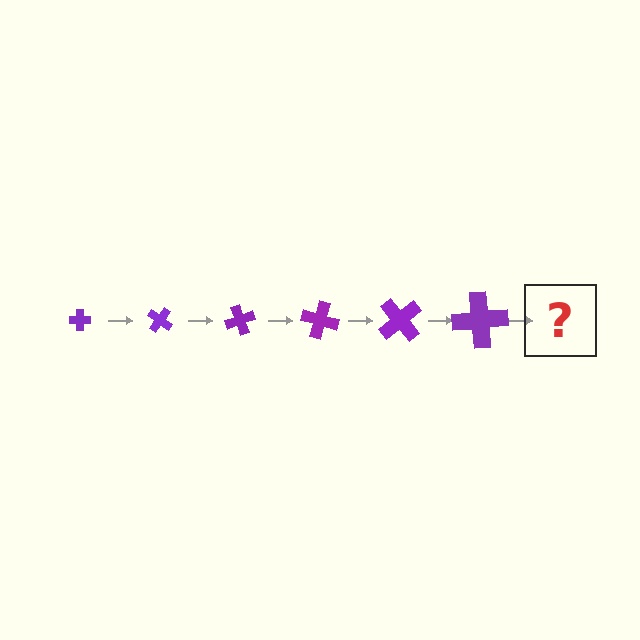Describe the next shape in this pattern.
It should be a cross, larger than the previous one and rotated 210 degrees from the start.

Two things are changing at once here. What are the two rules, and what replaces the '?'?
The two rules are that the cross grows larger each step and it rotates 35 degrees each step. The '?' should be a cross, larger than the previous one and rotated 210 degrees from the start.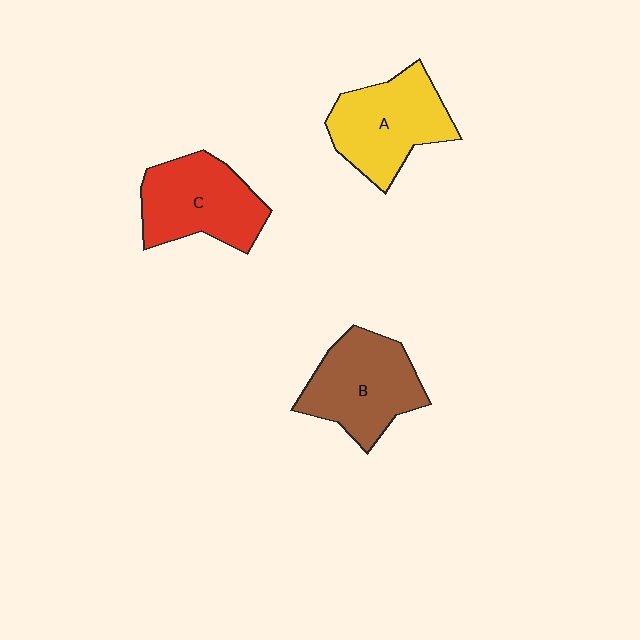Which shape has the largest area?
Shape B (brown).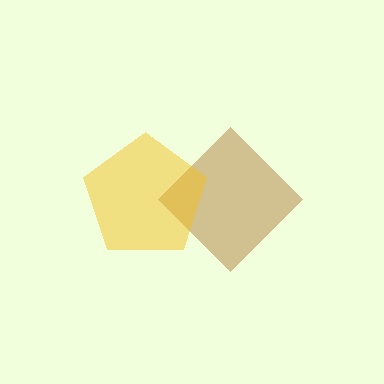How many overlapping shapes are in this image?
There are 2 overlapping shapes in the image.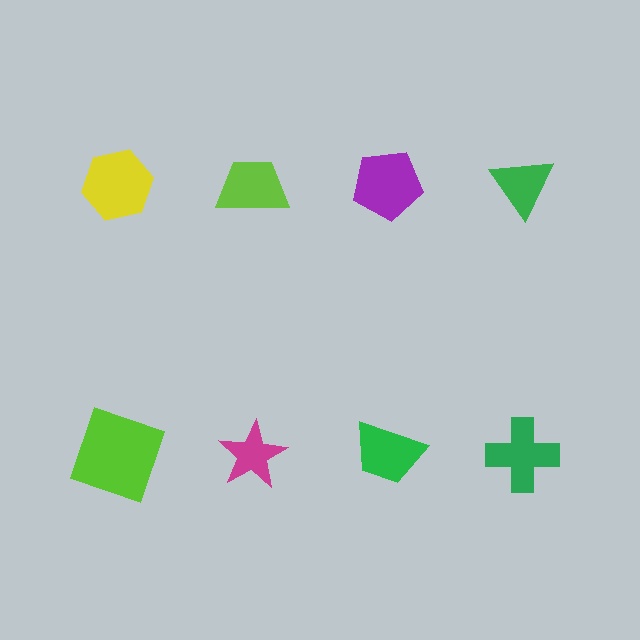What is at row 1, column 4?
A green triangle.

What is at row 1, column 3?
A purple pentagon.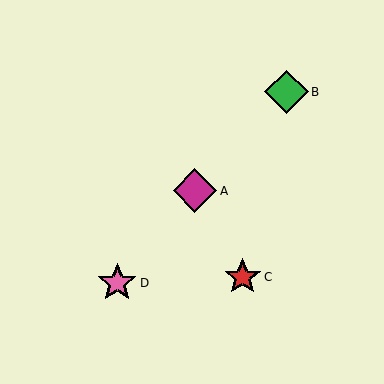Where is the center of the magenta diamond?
The center of the magenta diamond is at (195, 191).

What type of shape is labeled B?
Shape B is a green diamond.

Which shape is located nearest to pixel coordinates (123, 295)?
The pink star (labeled D) at (117, 283) is nearest to that location.